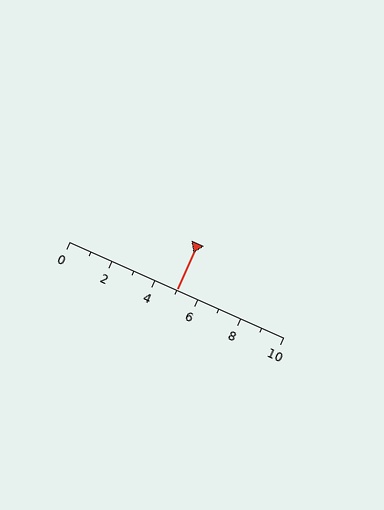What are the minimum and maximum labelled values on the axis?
The axis runs from 0 to 10.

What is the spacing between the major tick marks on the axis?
The major ticks are spaced 2 apart.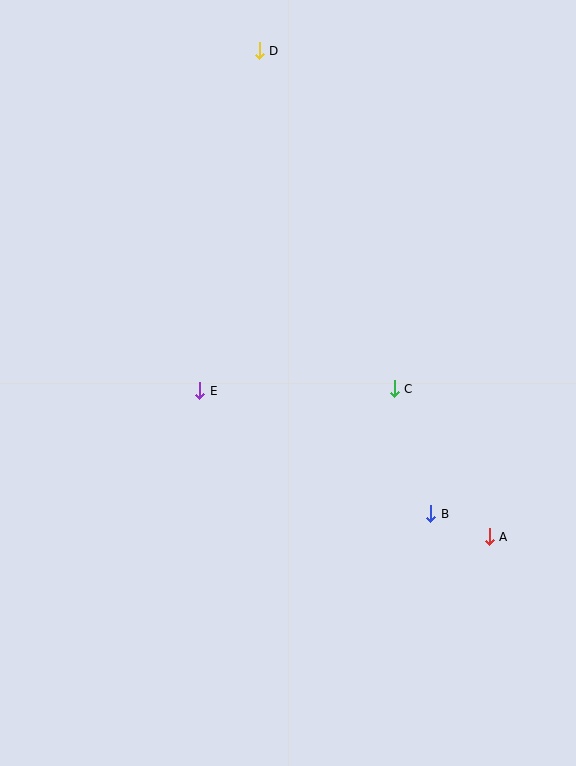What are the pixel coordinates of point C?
Point C is at (394, 389).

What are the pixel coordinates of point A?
Point A is at (489, 537).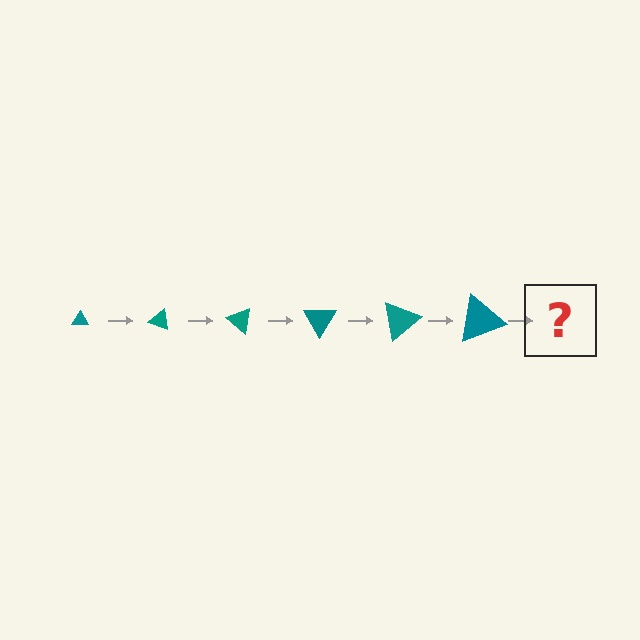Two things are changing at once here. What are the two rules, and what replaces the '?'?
The two rules are that the triangle grows larger each step and it rotates 20 degrees each step. The '?' should be a triangle, larger than the previous one and rotated 120 degrees from the start.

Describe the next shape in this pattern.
It should be a triangle, larger than the previous one and rotated 120 degrees from the start.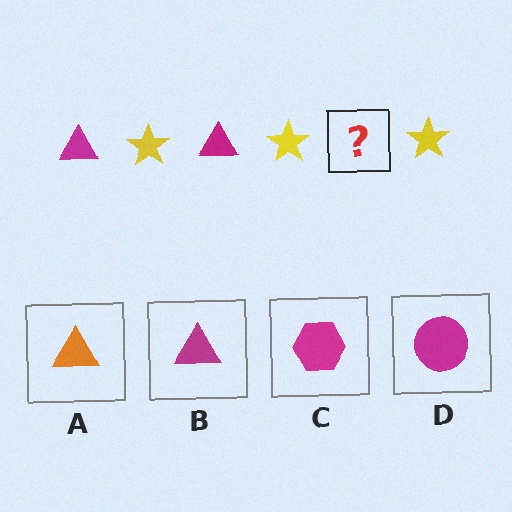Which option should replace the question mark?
Option B.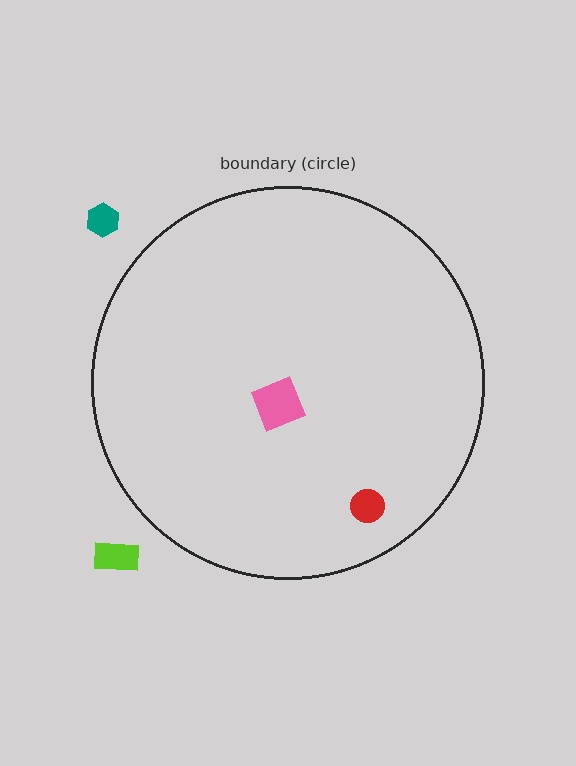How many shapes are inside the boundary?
2 inside, 2 outside.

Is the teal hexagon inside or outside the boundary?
Outside.